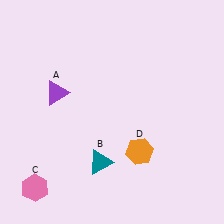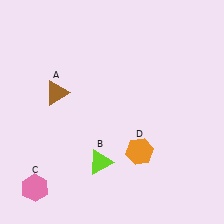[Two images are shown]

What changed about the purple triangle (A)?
In Image 1, A is purple. In Image 2, it changed to brown.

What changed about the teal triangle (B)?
In Image 1, B is teal. In Image 2, it changed to lime.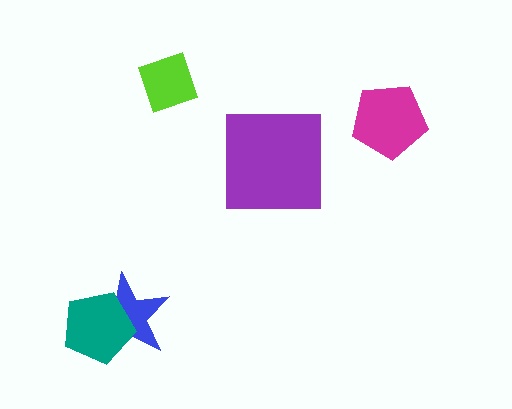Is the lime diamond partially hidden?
No, no other shape covers it.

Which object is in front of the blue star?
The teal pentagon is in front of the blue star.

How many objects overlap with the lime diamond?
0 objects overlap with the lime diamond.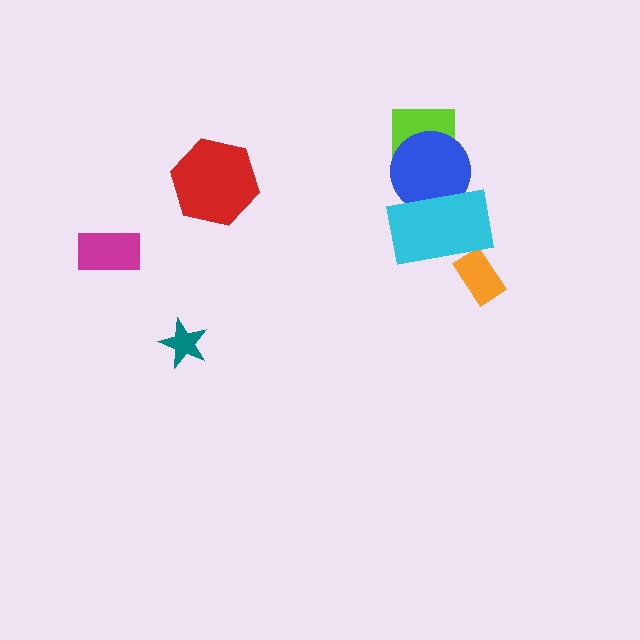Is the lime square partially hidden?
Yes, it is partially covered by another shape.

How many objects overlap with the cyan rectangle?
2 objects overlap with the cyan rectangle.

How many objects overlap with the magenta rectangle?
0 objects overlap with the magenta rectangle.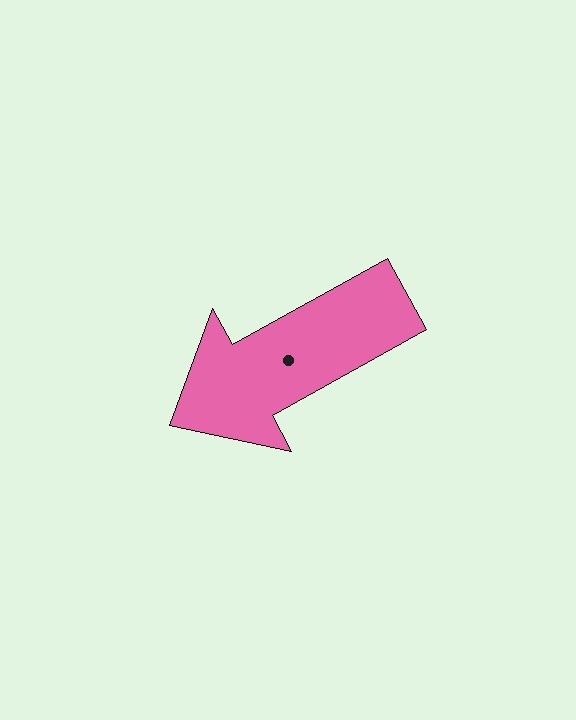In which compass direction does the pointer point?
Southwest.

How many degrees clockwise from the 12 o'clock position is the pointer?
Approximately 241 degrees.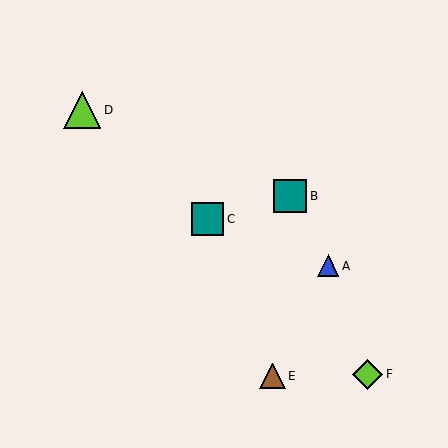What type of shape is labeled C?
Shape C is a teal square.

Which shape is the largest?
The lime triangle (labeled D) is the largest.